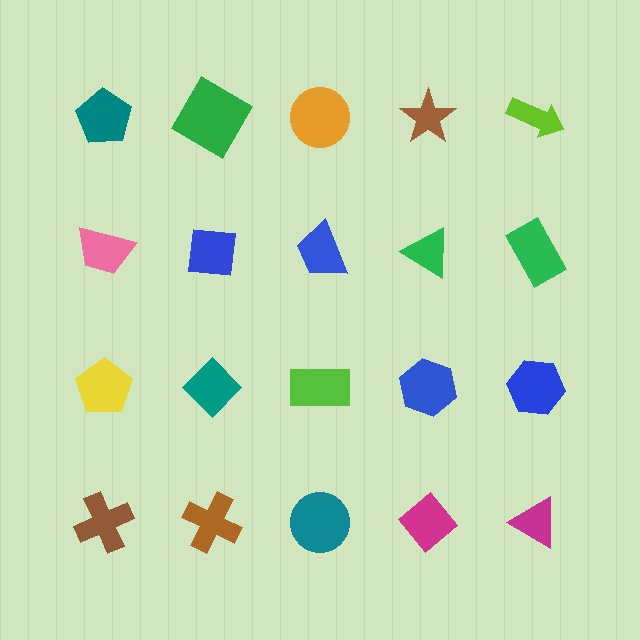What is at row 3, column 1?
A yellow pentagon.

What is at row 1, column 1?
A teal pentagon.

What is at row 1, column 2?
A green diamond.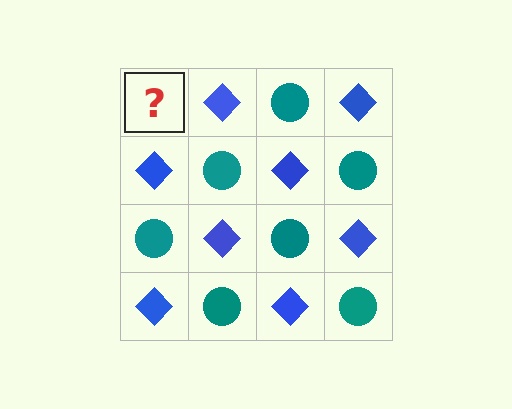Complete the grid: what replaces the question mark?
The question mark should be replaced with a teal circle.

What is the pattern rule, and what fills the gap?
The rule is that it alternates teal circle and blue diamond in a checkerboard pattern. The gap should be filled with a teal circle.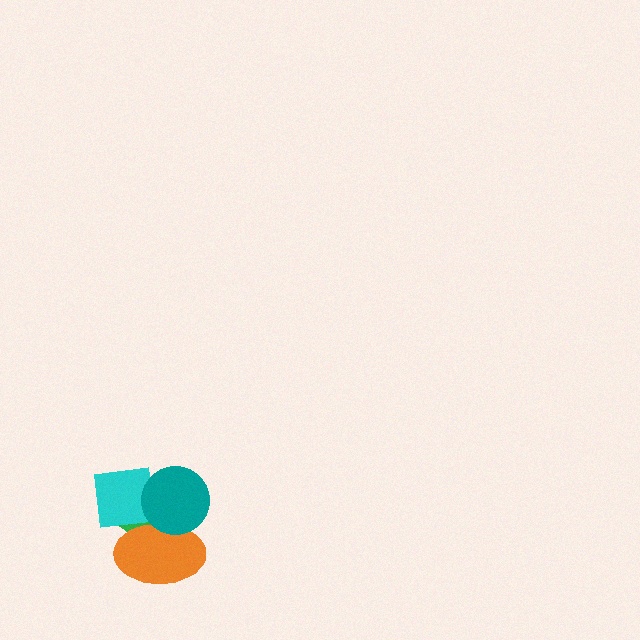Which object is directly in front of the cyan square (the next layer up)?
The orange ellipse is directly in front of the cyan square.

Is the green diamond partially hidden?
Yes, it is partially covered by another shape.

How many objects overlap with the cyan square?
3 objects overlap with the cyan square.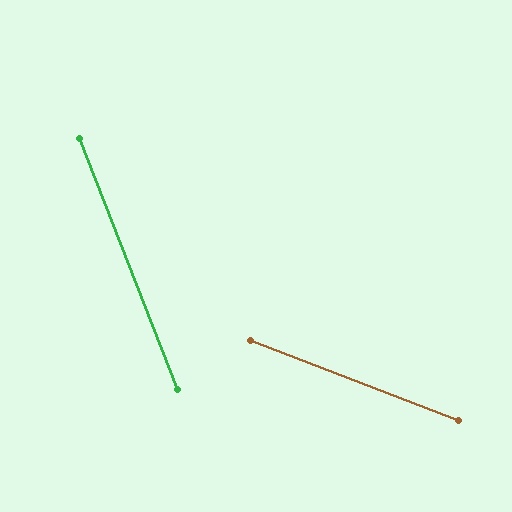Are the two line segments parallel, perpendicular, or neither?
Neither parallel nor perpendicular — they differ by about 48°.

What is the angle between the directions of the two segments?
Approximately 48 degrees.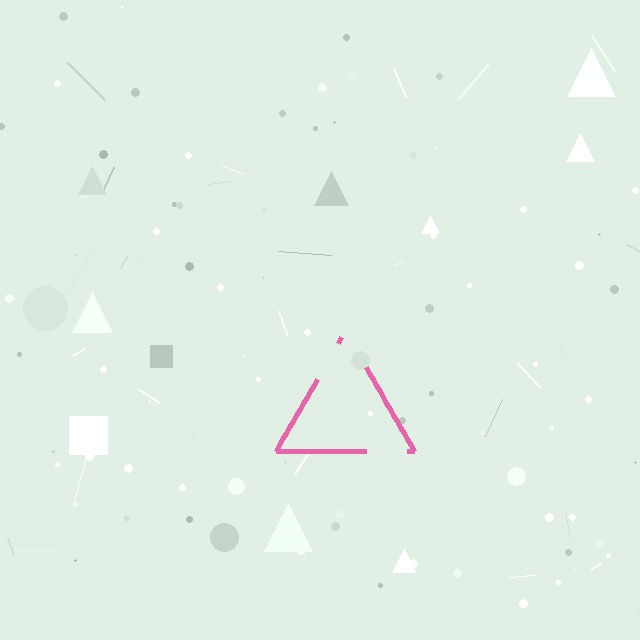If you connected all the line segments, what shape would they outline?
They would outline a triangle.